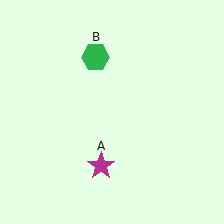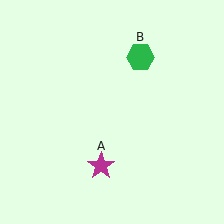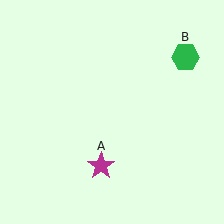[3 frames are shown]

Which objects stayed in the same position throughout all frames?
Magenta star (object A) remained stationary.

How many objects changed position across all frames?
1 object changed position: green hexagon (object B).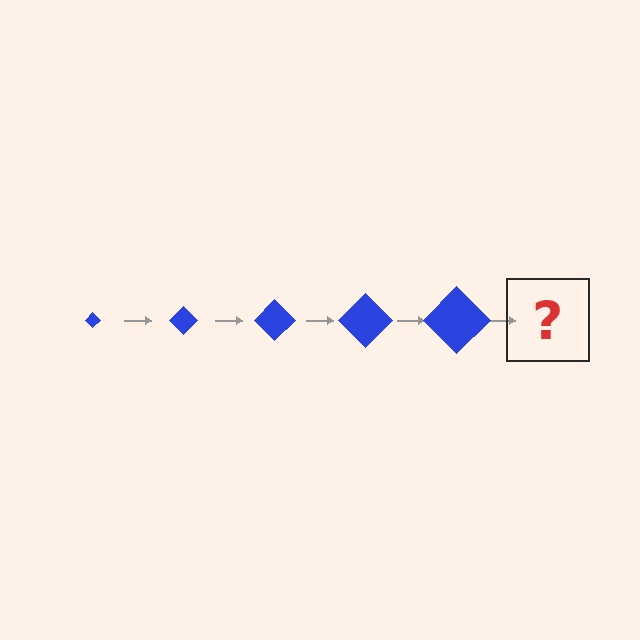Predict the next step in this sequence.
The next step is a blue diamond, larger than the previous one.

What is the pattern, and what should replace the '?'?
The pattern is that the diamond gets progressively larger each step. The '?' should be a blue diamond, larger than the previous one.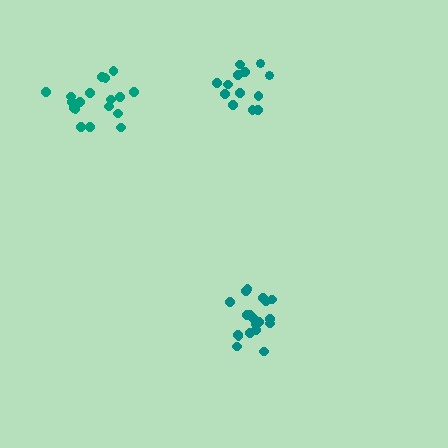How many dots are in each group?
Group 1: 20 dots, Group 2: 14 dots, Group 3: 18 dots (52 total).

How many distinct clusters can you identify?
There are 3 distinct clusters.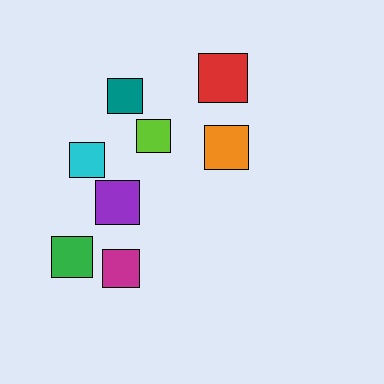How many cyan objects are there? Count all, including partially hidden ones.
There is 1 cyan object.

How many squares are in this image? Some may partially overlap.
There are 8 squares.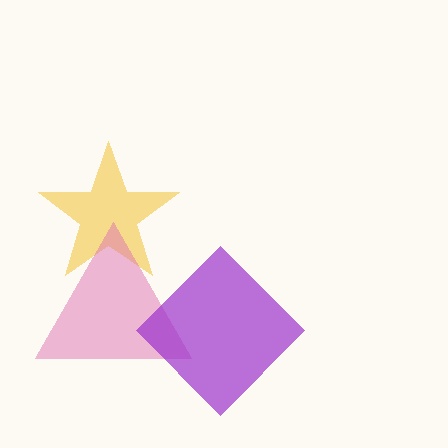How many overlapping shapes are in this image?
There are 3 overlapping shapes in the image.